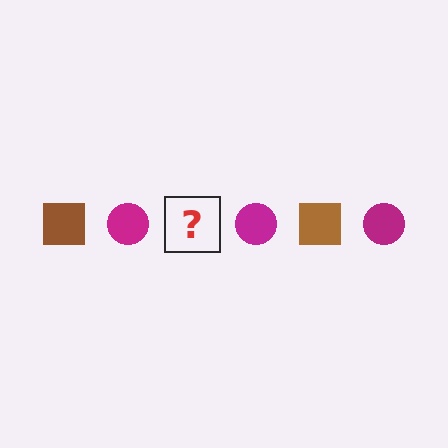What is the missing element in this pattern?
The missing element is a brown square.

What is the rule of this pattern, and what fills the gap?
The rule is that the pattern alternates between brown square and magenta circle. The gap should be filled with a brown square.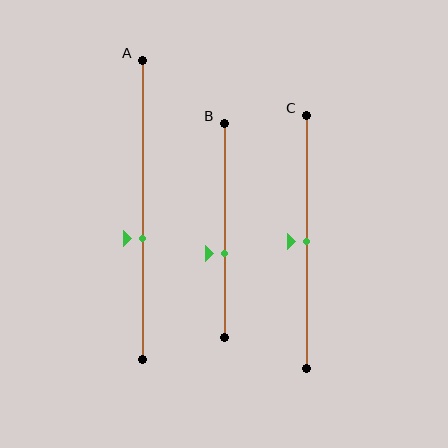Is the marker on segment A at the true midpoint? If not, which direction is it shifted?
No, the marker on segment A is shifted downward by about 10% of the segment length.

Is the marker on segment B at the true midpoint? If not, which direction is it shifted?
No, the marker on segment B is shifted downward by about 11% of the segment length.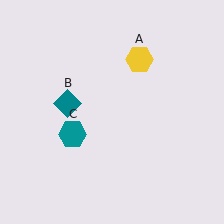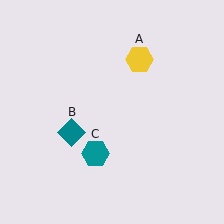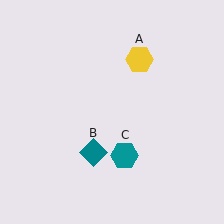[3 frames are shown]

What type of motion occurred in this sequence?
The teal diamond (object B), teal hexagon (object C) rotated counterclockwise around the center of the scene.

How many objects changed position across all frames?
2 objects changed position: teal diamond (object B), teal hexagon (object C).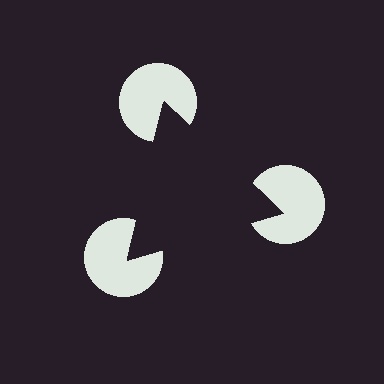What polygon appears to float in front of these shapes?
An illusory triangle — its edges are inferred from the aligned wedge cuts in the pac-man discs, not physically drawn.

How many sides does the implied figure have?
3 sides.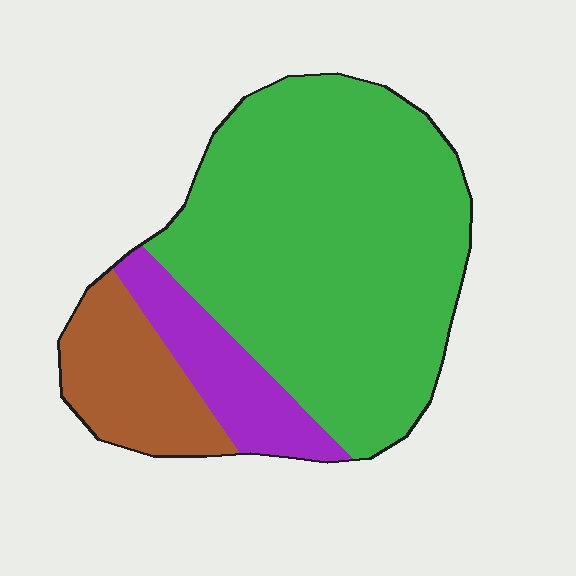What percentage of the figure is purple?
Purple covers roughly 15% of the figure.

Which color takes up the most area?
Green, at roughly 70%.